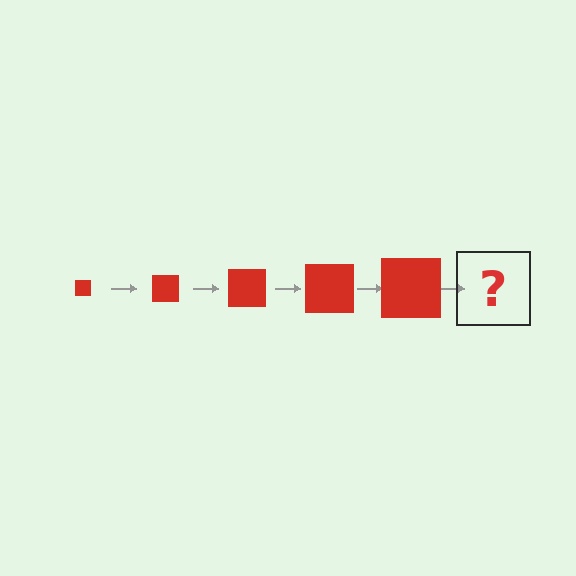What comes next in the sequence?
The next element should be a red square, larger than the previous one.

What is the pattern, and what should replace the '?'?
The pattern is that the square gets progressively larger each step. The '?' should be a red square, larger than the previous one.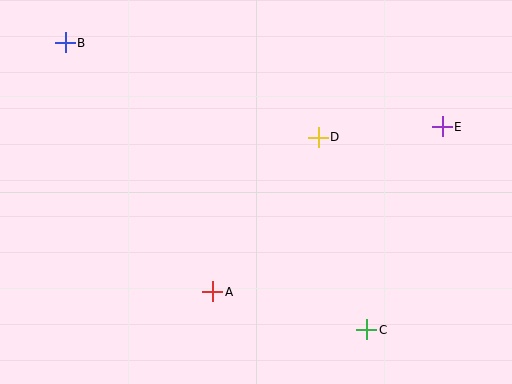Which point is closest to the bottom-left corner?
Point A is closest to the bottom-left corner.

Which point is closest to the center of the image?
Point D at (318, 137) is closest to the center.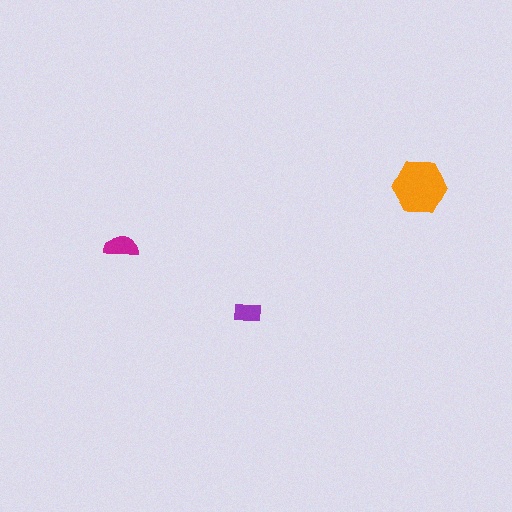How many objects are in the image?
There are 3 objects in the image.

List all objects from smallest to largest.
The purple rectangle, the magenta semicircle, the orange hexagon.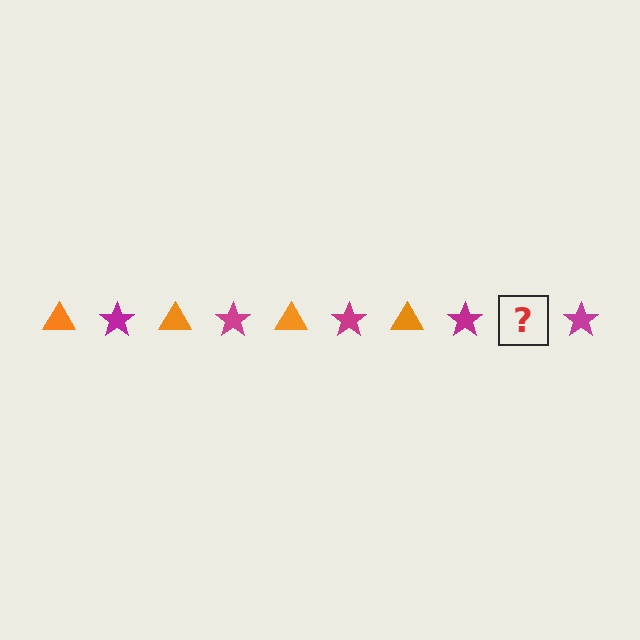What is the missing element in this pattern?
The missing element is an orange triangle.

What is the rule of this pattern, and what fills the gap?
The rule is that the pattern alternates between orange triangle and magenta star. The gap should be filled with an orange triangle.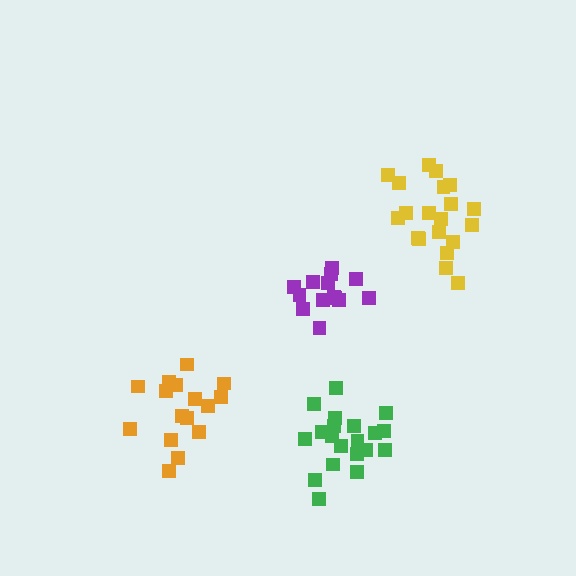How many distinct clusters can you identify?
There are 4 distinct clusters.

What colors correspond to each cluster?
The clusters are colored: yellow, purple, orange, green.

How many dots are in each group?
Group 1: 20 dots, Group 2: 14 dots, Group 3: 16 dots, Group 4: 20 dots (70 total).